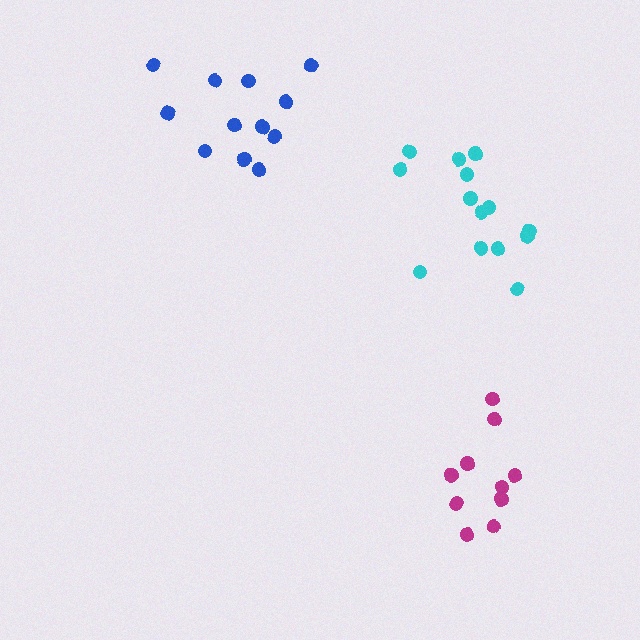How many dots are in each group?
Group 1: 14 dots, Group 2: 12 dots, Group 3: 10 dots (36 total).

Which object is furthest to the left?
The blue cluster is leftmost.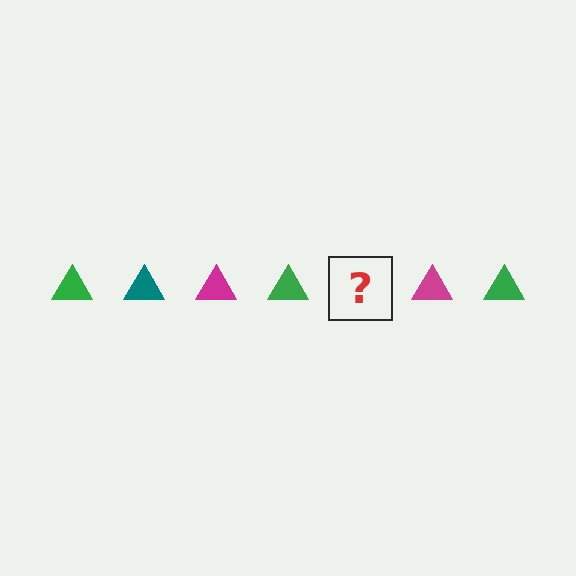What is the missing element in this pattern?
The missing element is a teal triangle.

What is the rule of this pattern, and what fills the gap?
The rule is that the pattern cycles through green, teal, magenta triangles. The gap should be filled with a teal triangle.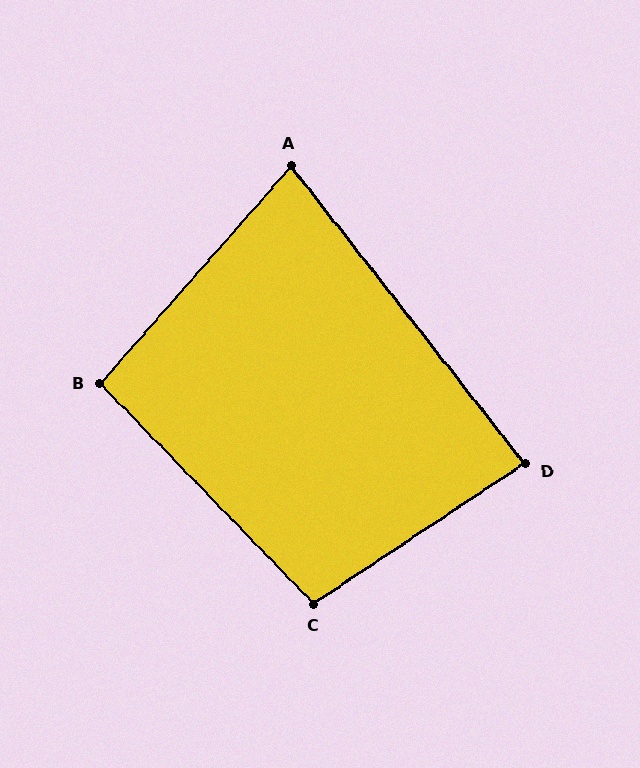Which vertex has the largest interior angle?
C, at approximately 101 degrees.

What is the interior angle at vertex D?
Approximately 85 degrees (approximately right).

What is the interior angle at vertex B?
Approximately 95 degrees (approximately right).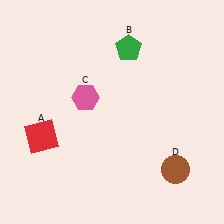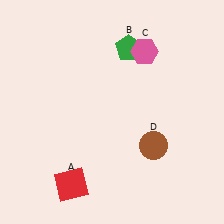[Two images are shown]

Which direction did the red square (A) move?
The red square (A) moved down.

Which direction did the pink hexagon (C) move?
The pink hexagon (C) moved right.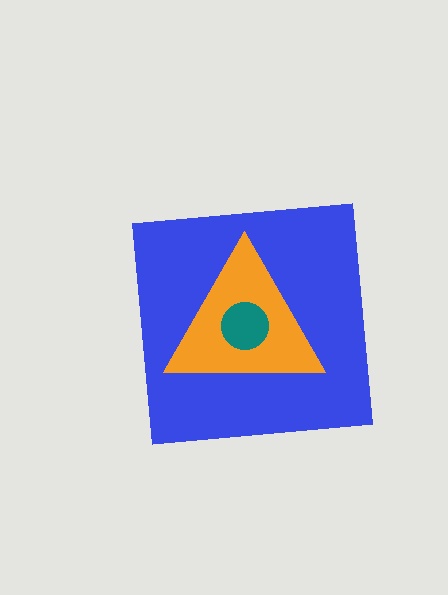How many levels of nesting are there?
3.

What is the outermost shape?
The blue square.